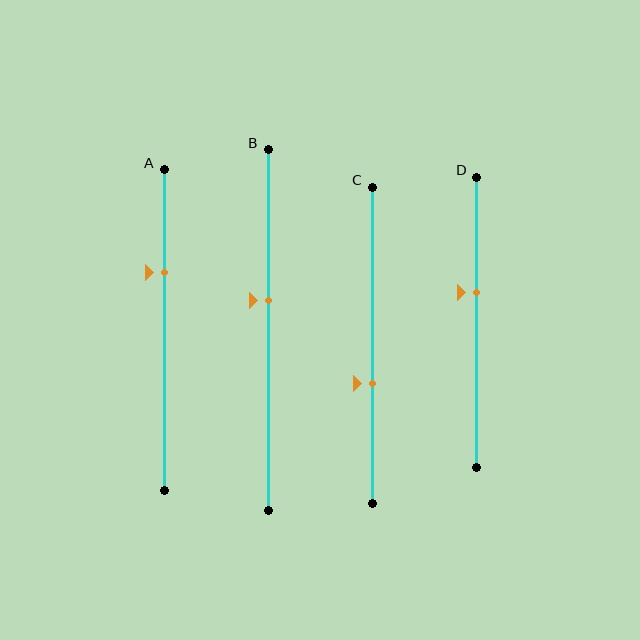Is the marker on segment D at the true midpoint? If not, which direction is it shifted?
No, the marker on segment D is shifted upward by about 10% of the segment length.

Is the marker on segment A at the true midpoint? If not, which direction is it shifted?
No, the marker on segment A is shifted upward by about 18% of the segment length.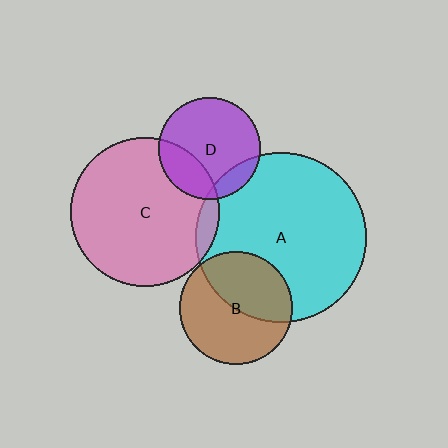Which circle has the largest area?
Circle A (cyan).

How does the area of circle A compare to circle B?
Approximately 2.3 times.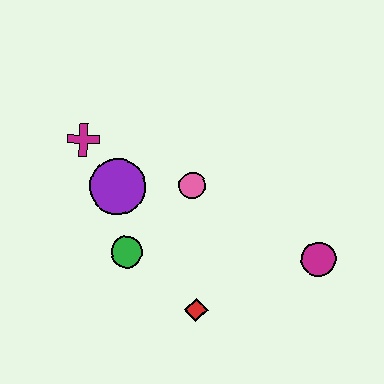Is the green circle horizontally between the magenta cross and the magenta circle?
Yes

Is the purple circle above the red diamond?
Yes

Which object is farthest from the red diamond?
The magenta cross is farthest from the red diamond.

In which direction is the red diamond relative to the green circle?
The red diamond is to the right of the green circle.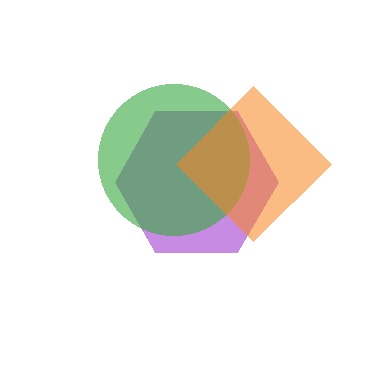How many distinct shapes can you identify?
There are 3 distinct shapes: a purple hexagon, a green circle, an orange diamond.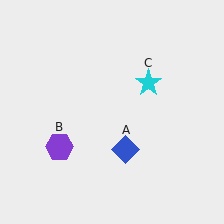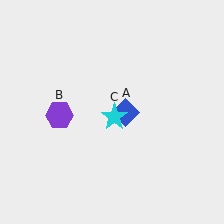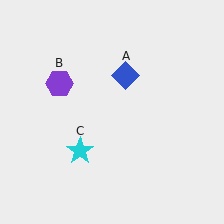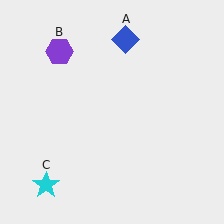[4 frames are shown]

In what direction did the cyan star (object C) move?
The cyan star (object C) moved down and to the left.